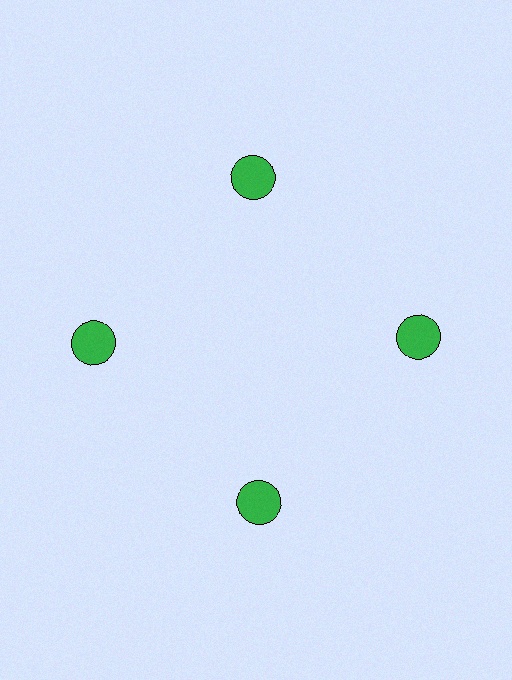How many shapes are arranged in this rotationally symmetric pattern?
There are 4 shapes, arranged in 4 groups of 1.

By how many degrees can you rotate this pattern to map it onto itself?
The pattern maps onto itself every 90 degrees of rotation.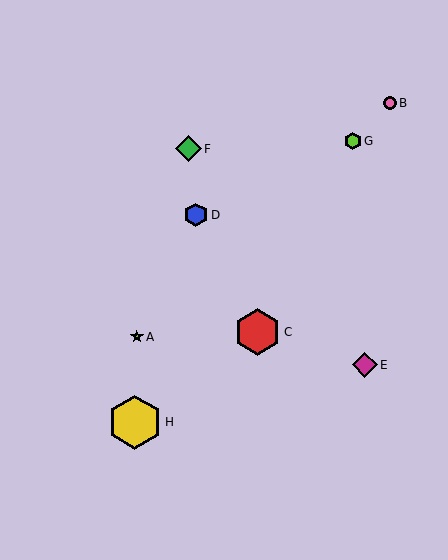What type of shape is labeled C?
Shape C is a red hexagon.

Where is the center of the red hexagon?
The center of the red hexagon is at (258, 332).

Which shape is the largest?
The yellow hexagon (labeled H) is the largest.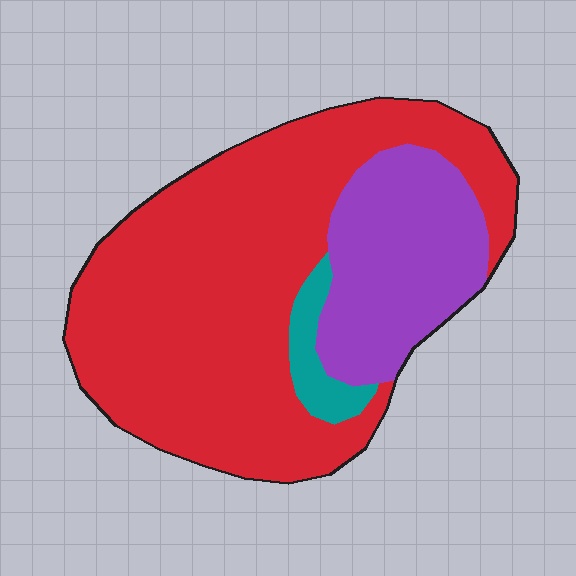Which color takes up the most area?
Red, at roughly 70%.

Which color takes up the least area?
Teal, at roughly 5%.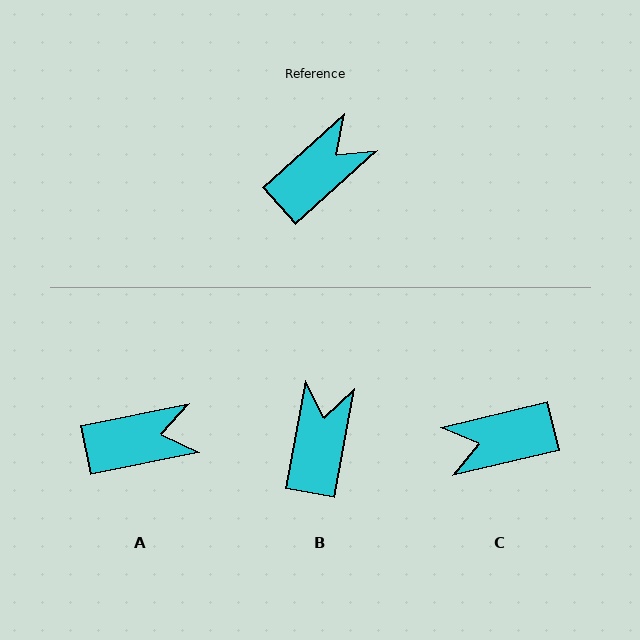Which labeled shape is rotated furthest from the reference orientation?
C, about 152 degrees away.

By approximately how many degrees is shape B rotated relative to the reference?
Approximately 38 degrees counter-clockwise.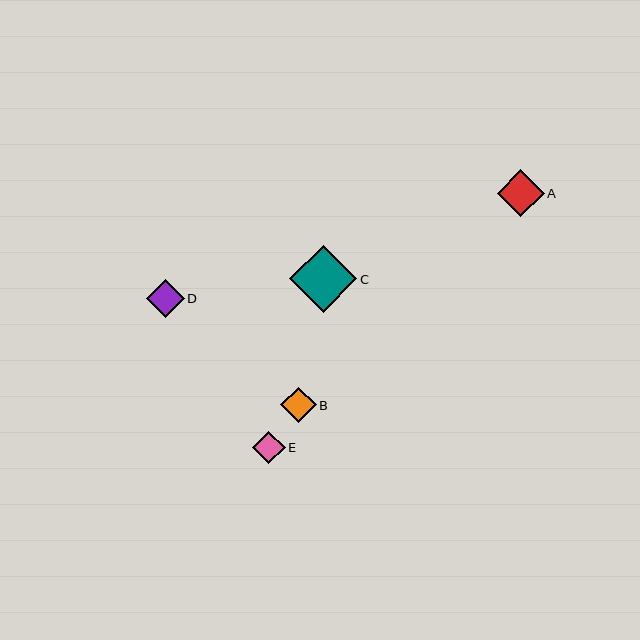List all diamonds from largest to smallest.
From largest to smallest: C, A, D, B, E.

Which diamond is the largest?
Diamond C is the largest with a size of approximately 67 pixels.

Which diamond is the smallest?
Diamond E is the smallest with a size of approximately 32 pixels.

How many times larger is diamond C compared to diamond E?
Diamond C is approximately 2.1 times the size of diamond E.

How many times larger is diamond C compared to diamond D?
Diamond C is approximately 1.8 times the size of diamond D.